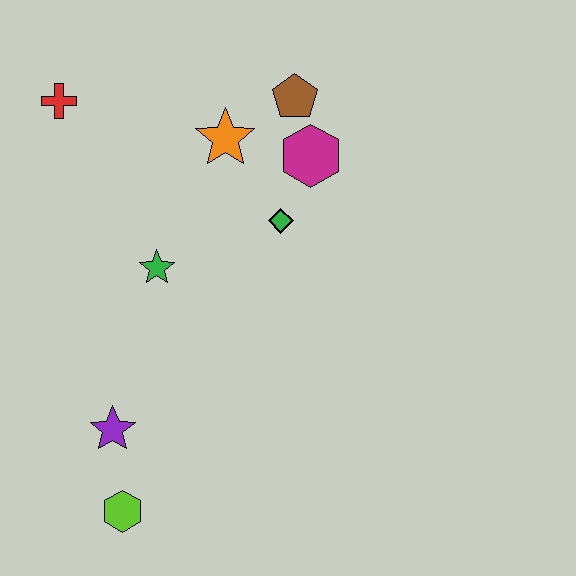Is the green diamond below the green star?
No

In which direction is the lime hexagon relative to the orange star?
The lime hexagon is below the orange star.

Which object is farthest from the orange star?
The lime hexagon is farthest from the orange star.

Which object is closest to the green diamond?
The magenta hexagon is closest to the green diamond.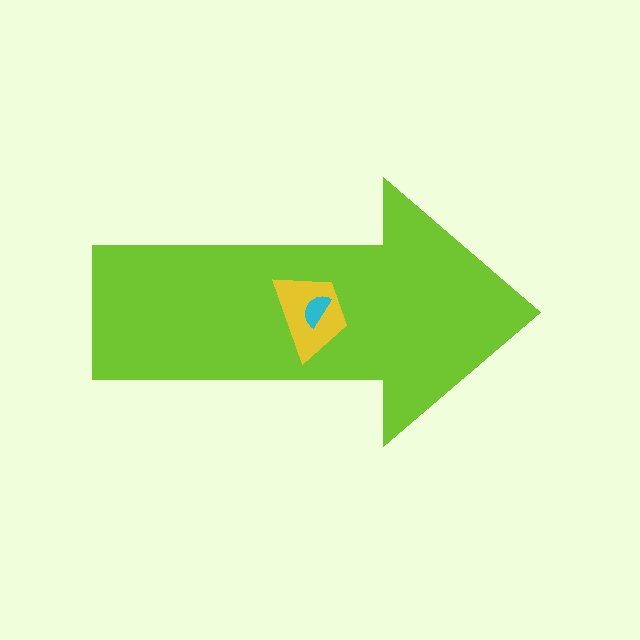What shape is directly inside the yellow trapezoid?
The cyan semicircle.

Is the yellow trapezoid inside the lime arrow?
Yes.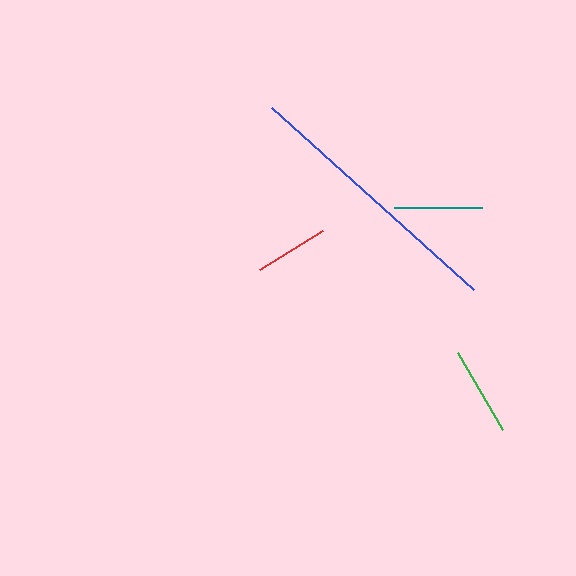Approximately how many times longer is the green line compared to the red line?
The green line is approximately 1.2 times the length of the red line.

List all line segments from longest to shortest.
From longest to shortest: blue, green, teal, red.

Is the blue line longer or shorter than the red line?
The blue line is longer than the red line.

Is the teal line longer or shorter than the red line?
The teal line is longer than the red line.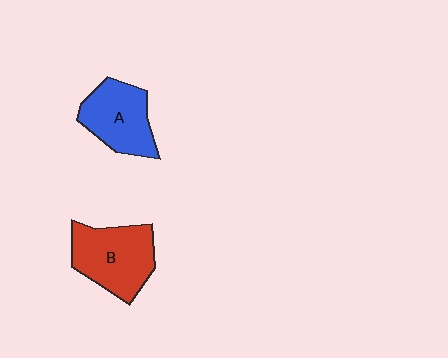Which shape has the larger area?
Shape B (red).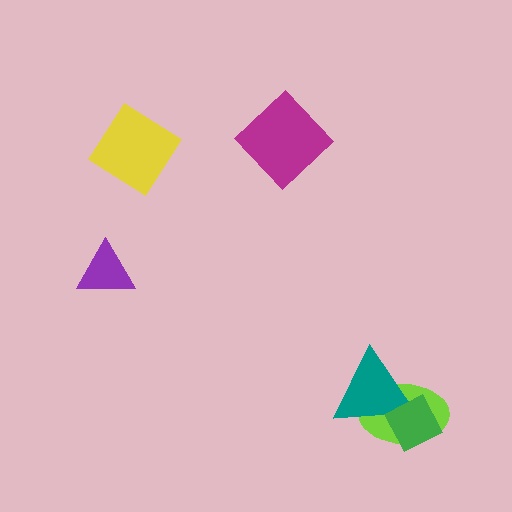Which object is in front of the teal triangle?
The green diamond is in front of the teal triangle.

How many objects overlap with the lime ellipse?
2 objects overlap with the lime ellipse.